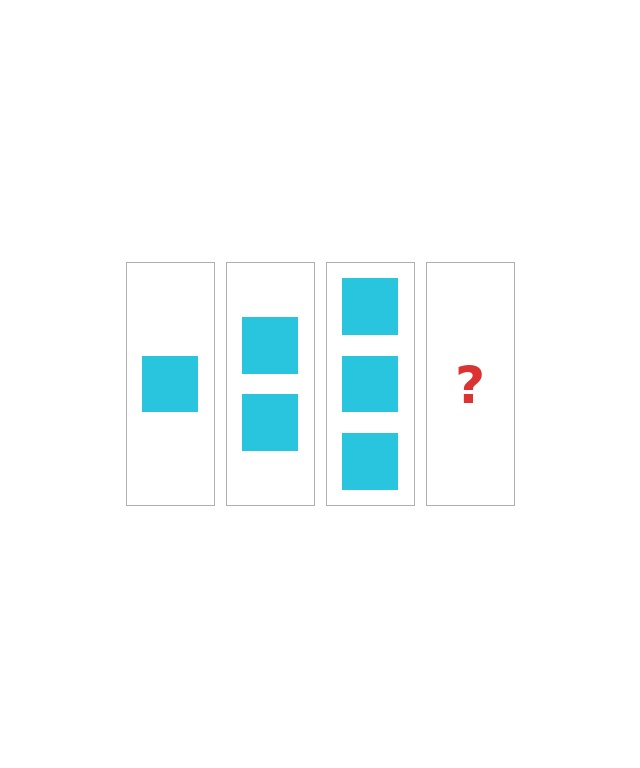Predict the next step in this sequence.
The next step is 4 squares.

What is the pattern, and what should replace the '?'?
The pattern is that each step adds one more square. The '?' should be 4 squares.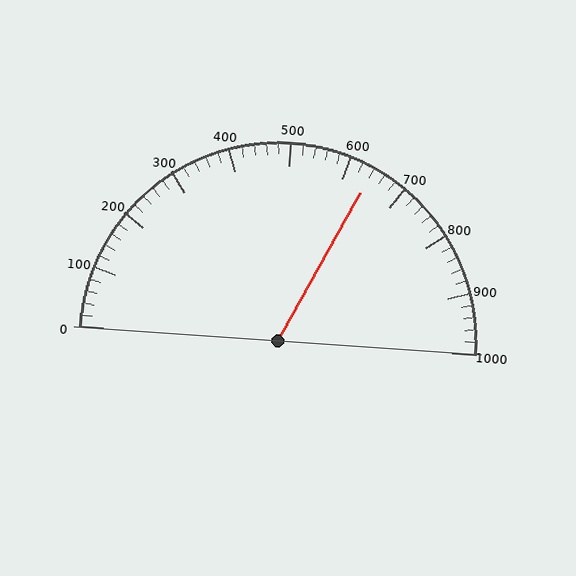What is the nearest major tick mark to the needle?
The nearest major tick mark is 600.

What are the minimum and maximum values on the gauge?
The gauge ranges from 0 to 1000.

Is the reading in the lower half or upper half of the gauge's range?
The reading is in the upper half of the range (0 to 1000).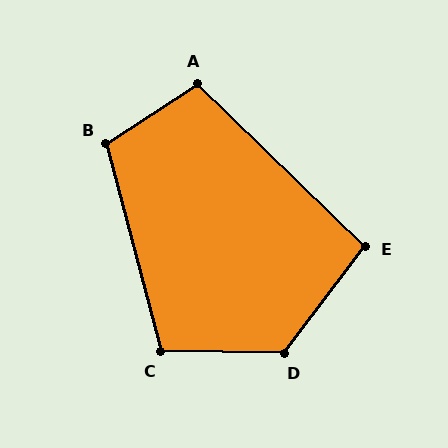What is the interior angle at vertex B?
Approximately 109 degrees (obtuse).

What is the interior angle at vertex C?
Approximately 105 degrees (obtuse).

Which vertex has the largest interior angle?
D, at approximately 126 degrees.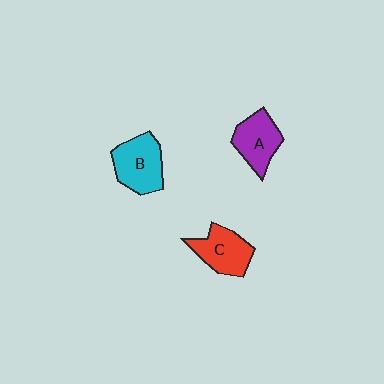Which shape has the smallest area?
Shape A (purple).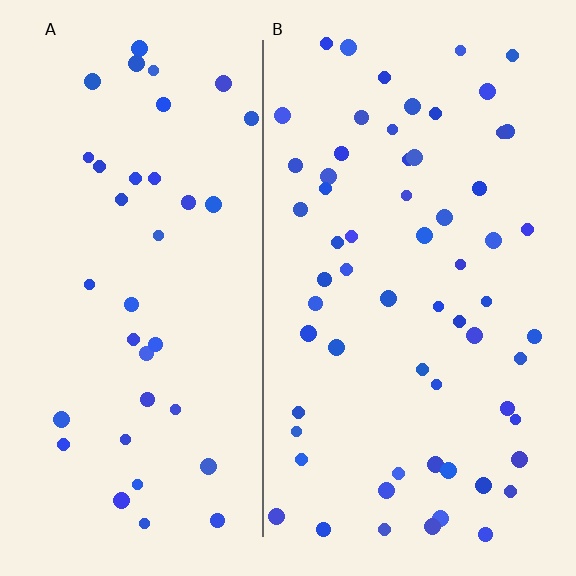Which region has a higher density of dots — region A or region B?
B (the right).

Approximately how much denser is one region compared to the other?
Approximately 1.6× — region B over region A.